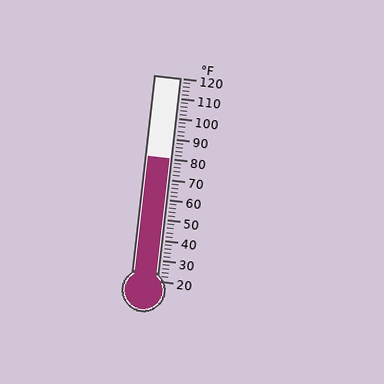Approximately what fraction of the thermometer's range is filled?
The thermometer is filled to approximately 60% of its range.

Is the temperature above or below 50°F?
The temperature is above 50°F.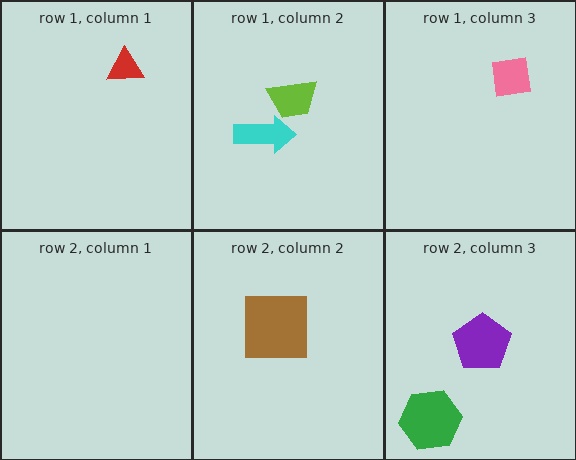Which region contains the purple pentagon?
The row 2, column 3 region.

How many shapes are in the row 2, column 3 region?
2.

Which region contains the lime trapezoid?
The row 1, column 2 region.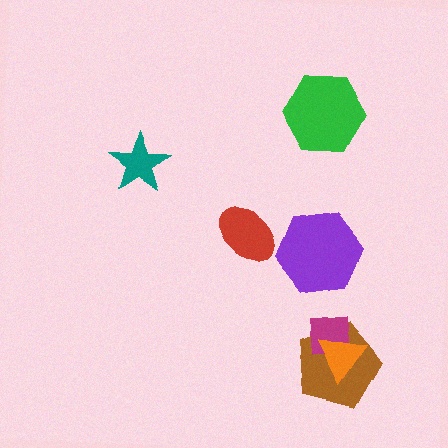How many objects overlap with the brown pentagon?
2 objects overlap with the brown pentagon.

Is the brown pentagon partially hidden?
Yes, it is partially covered by another shape.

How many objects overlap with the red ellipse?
0 objects overlap with the red ellipse.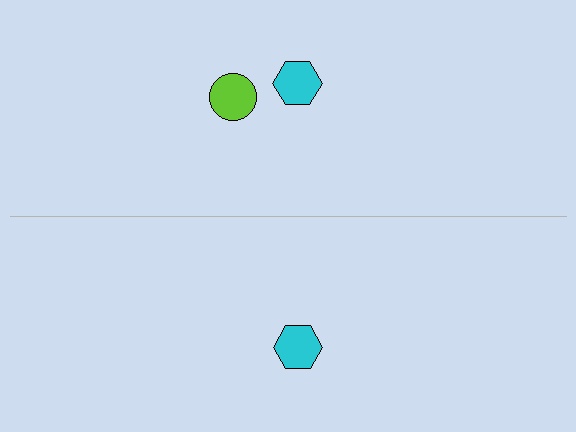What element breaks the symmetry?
A lime circle is missing from the bottom side.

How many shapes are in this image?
There are 3 shapes in this image.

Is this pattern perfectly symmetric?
No, the pattern is not perfectly symmetric. A lime circle is missing from the bottom side.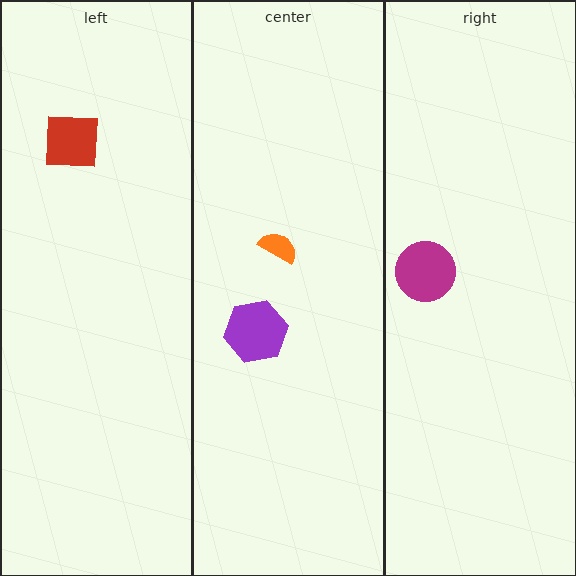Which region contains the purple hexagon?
The center region.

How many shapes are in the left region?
1.